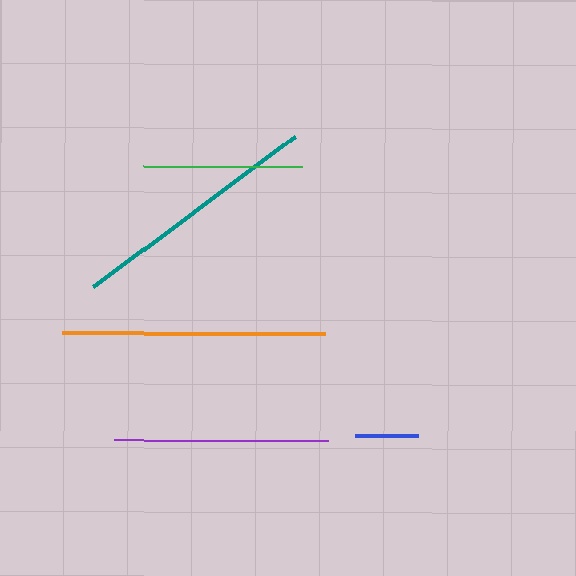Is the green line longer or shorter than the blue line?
The green line is longer than the blue line.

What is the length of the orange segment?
The orange segment is approximately 263 pixels long.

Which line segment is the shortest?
The blue line is the shortest at approximately 63 pixels.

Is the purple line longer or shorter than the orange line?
The orange line is longer than the purple line.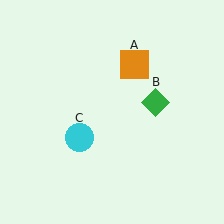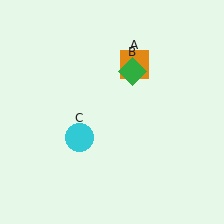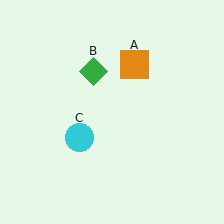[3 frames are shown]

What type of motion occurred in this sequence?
The green diamond (object B) rotated counterclockwise around the center of the scene.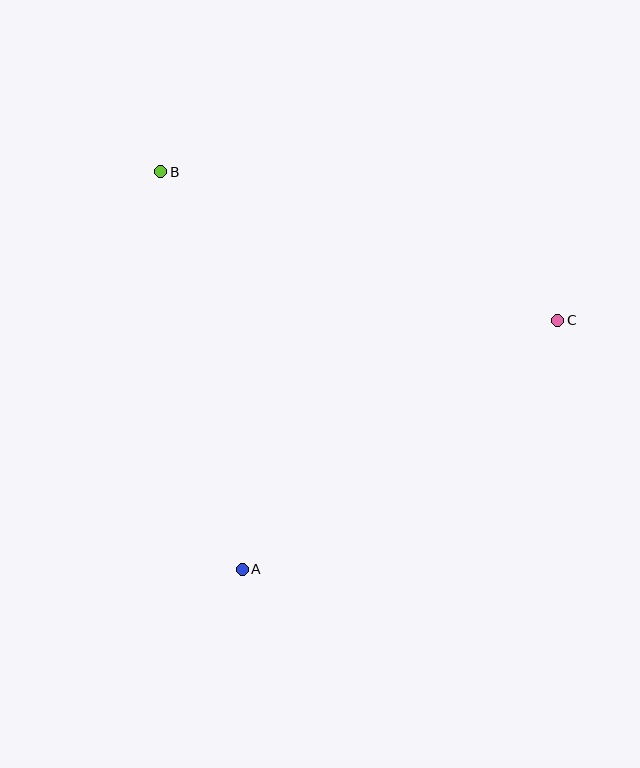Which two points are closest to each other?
Points A and C are closest to each other.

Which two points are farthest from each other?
Points B and C are farthest from each other.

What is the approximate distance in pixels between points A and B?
The distance between A and B is approximately 406 pixels.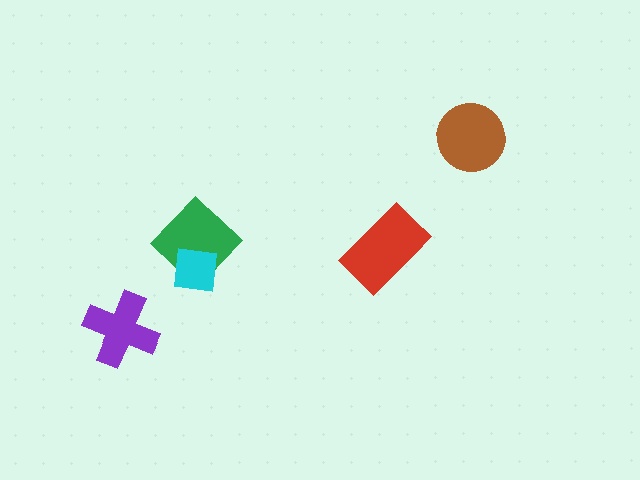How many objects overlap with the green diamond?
1 object overlaps with the green diamond.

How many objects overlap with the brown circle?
0 objects overlap with the brown circle.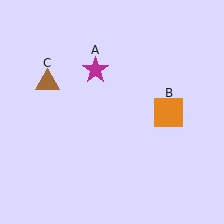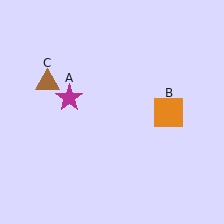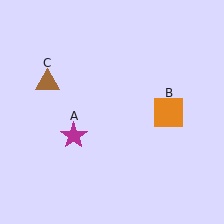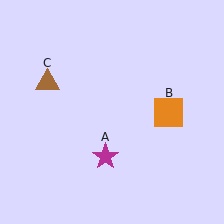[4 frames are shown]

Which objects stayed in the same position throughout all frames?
Orange square (object B) and brown triangle (object C) remained stationary.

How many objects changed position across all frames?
1 object changed position: magenta star (object A).